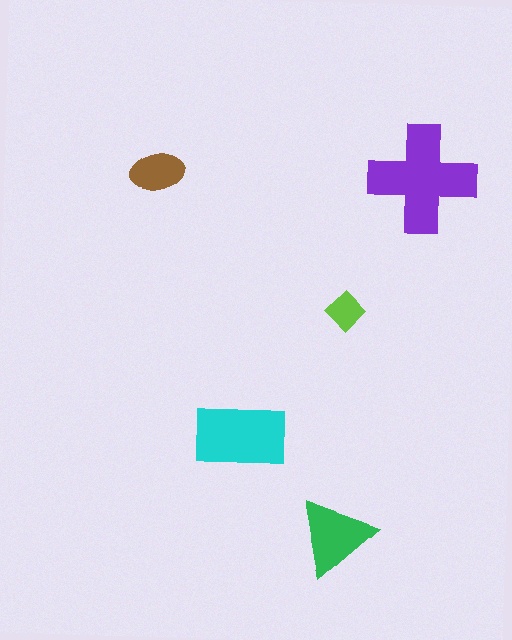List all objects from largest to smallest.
The purple cross, the cyan rectangle, the green triangle, the brown ellipse, the lime diamond.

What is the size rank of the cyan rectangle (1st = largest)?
2nd.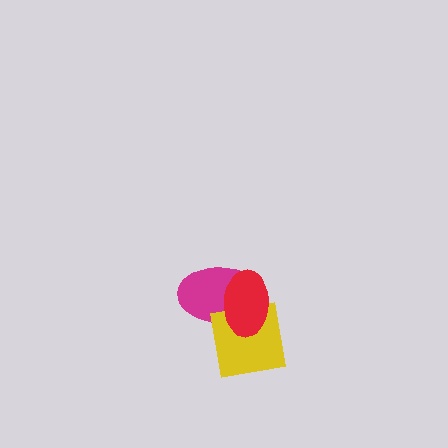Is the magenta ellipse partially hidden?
Yes, it is partially covered by another shape.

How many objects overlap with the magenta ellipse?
2 objects overlap with the magenta ellipse.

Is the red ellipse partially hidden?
No, no other shape covers it.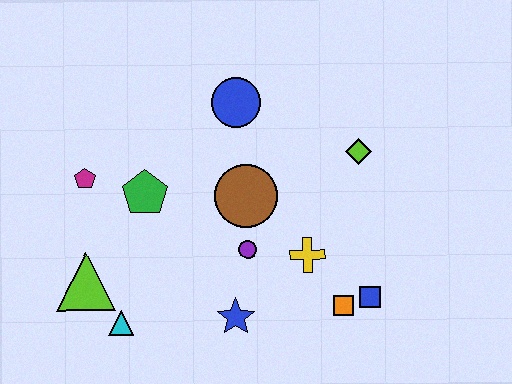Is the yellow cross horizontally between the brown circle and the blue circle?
No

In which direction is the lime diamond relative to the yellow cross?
The lime diamond is above the yellow cross.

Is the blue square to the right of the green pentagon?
Yes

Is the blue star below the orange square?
Yes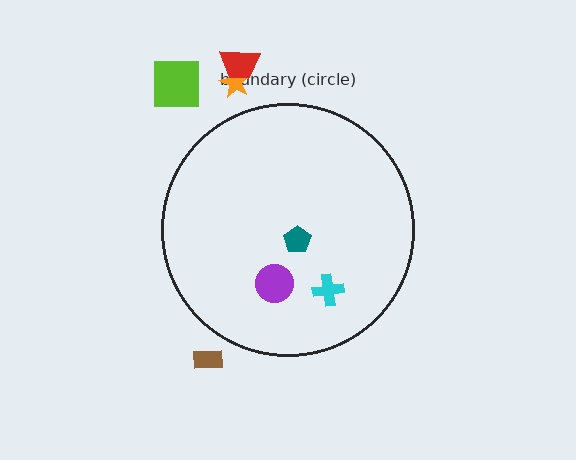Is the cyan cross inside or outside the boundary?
Inside.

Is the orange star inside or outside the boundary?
Outside.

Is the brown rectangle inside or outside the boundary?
Outside.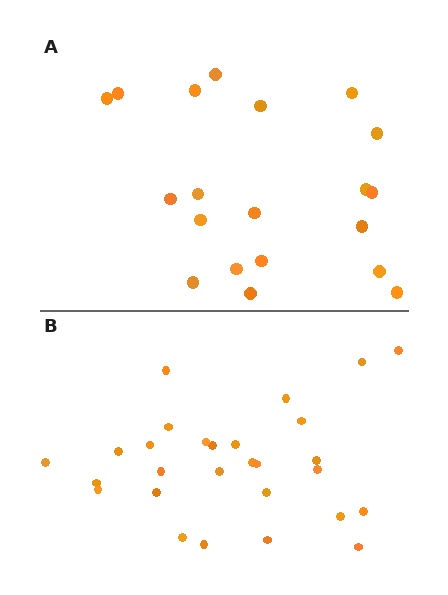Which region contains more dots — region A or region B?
Region B (the bottom region) has more dots.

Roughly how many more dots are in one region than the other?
Region B has roughly 8 or so more dots than region A.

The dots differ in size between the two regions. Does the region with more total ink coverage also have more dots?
No. Region A has more total ink coverage because its dots are larger, but region B actually contains more individual dots. Total area can be misleading — the number of items is what matters here.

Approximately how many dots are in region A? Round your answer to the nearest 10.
About 20 dots.